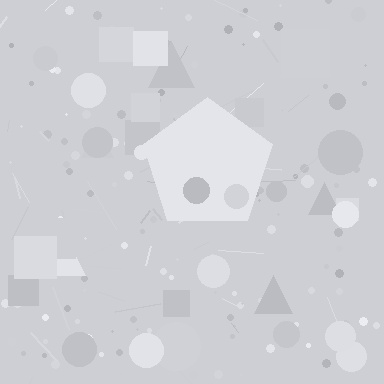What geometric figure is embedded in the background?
A pentagon is embedded in the background.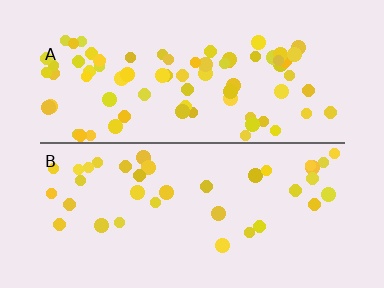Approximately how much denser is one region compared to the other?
Approximately 2.0× — region A over region B.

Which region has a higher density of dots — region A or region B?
A (the top).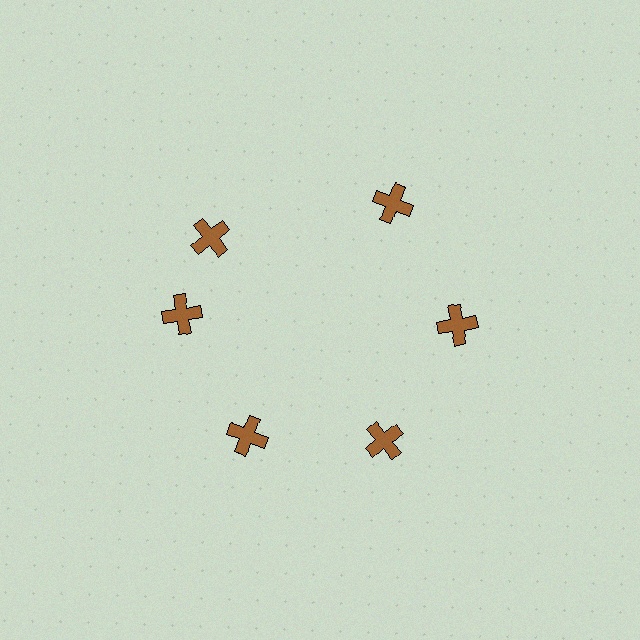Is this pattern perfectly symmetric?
No. The 6 brown crosses are arranged in a ring, but one element near the 11 o'clock position is rotated out of alignment along the ring, breaking the 6-fold rotational symmetry.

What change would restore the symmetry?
The symmetry would be restored by rotating it back into even spacing with its neighbors so that all 6 crosses sit at equal angles and equal distance from the center.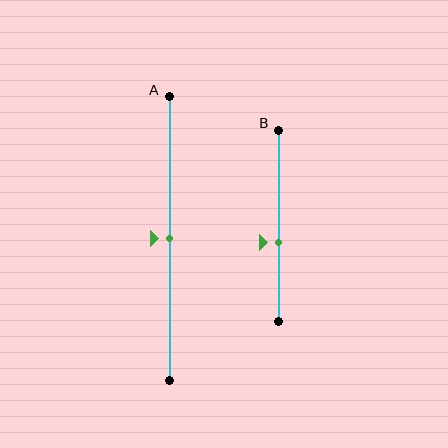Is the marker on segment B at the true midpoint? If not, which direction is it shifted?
No, the marker on segment B is shifted downward by about 9% of the segment length.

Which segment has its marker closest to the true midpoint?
Segment A has its marker closest to the true midpoint.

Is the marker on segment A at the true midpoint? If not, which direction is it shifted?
Yes, the marker on segment A is at the true midpoint.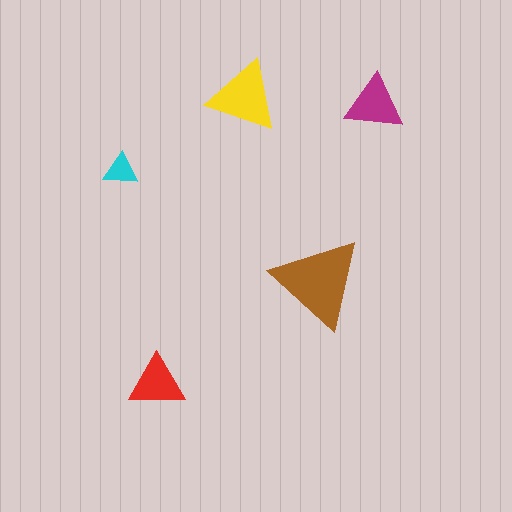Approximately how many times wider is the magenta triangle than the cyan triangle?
About 1.5 times wider.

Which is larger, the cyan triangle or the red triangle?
The red one.